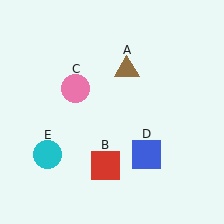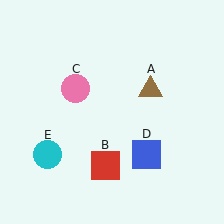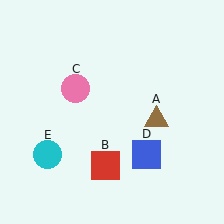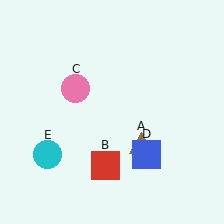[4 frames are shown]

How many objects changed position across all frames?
1 object changed position: brown triangle (object A).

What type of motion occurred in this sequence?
The brown triangle (object A) rotated clockwise around the center of the scene.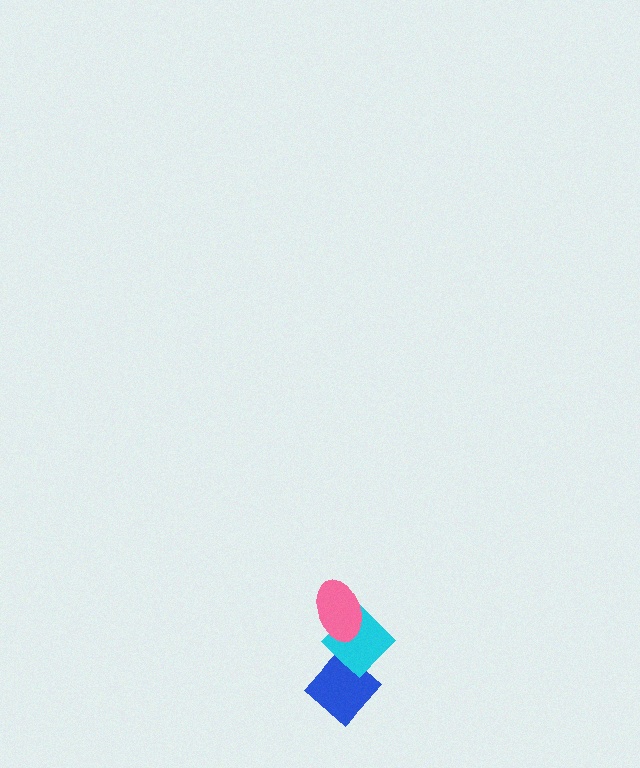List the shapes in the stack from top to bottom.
From top to bottom: the pink ellipse, the cyan diamond, the blue diamond.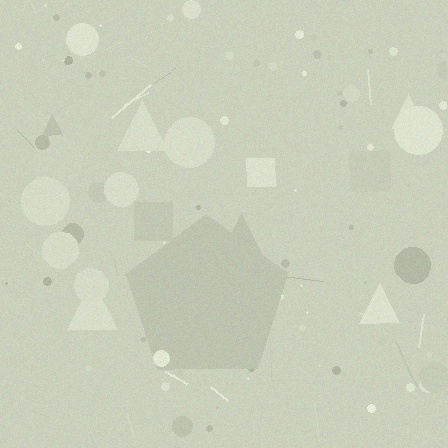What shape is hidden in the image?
A pentagon is hidden in the image.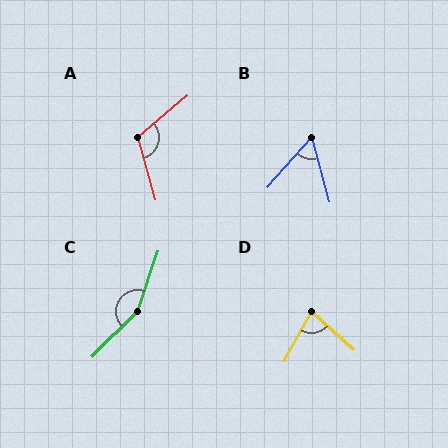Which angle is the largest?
C, at approximately 153 degrees.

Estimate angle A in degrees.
Approximately 114 degrees.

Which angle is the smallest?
B, at approximately 57 degrees.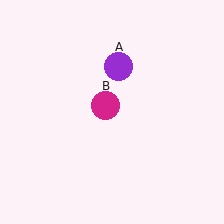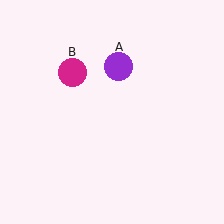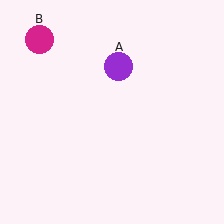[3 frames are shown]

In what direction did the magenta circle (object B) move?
The magenta circle (object B) moved up and to the left.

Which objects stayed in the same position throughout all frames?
Purple circle (object A) remained stationary.